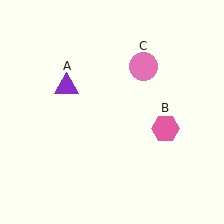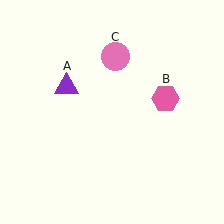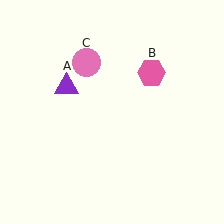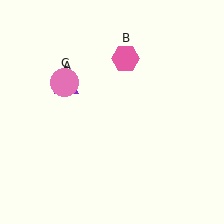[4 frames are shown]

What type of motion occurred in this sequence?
The pink hexagon (object B), pink circle (object C) rotated counterclockwise around the center of the scene.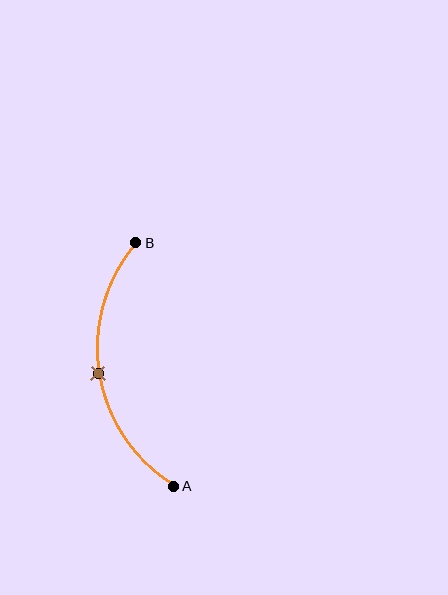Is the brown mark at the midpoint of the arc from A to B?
Yes. The brown mark lies on the arc at equal arc-length from both A and B — it is the arc midpoint.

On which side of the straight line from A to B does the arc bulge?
The arc bulges to the left of the straight line connecting A and B.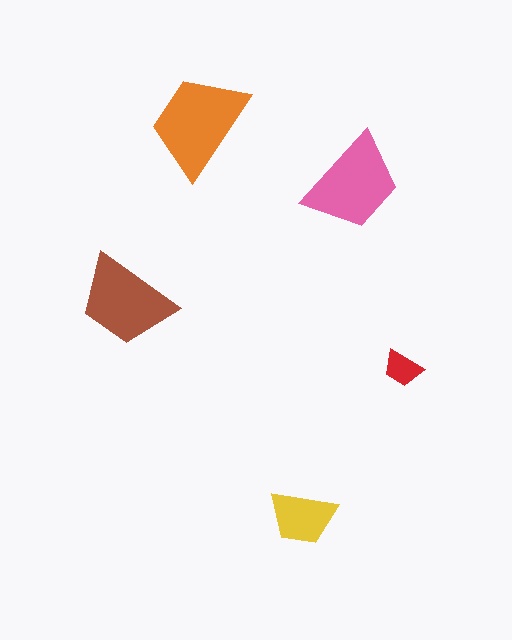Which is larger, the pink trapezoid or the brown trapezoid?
The pink one.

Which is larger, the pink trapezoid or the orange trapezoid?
The orange one.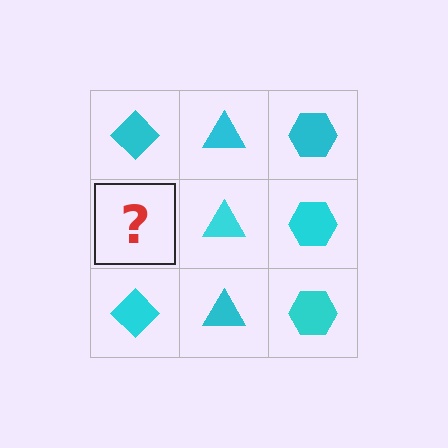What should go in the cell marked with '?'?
The missing cell should contain a cyan diamond.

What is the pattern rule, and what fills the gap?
The rule is that each column has a consistent shape. The gap should be filled with a cyan diamond.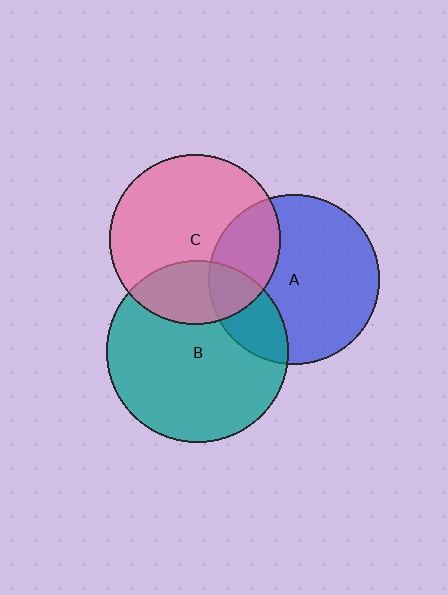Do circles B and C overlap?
Yes.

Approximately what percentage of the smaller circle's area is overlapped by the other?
Approximately 25%.